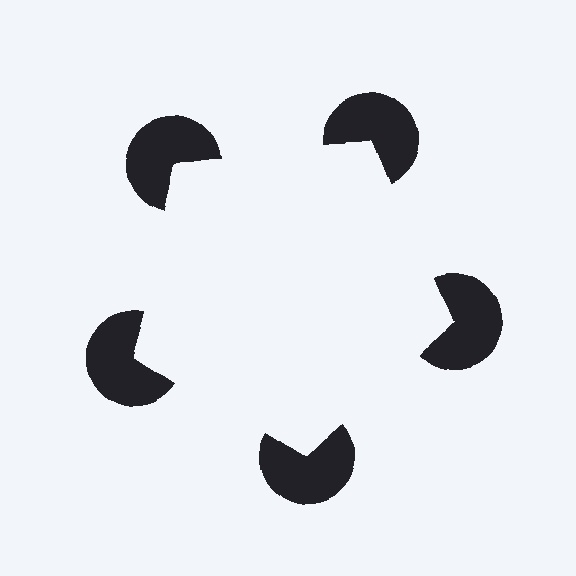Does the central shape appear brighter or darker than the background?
It typically appears slightly brighter than the background, even though no actual brightness change is drawn.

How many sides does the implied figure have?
5 sides.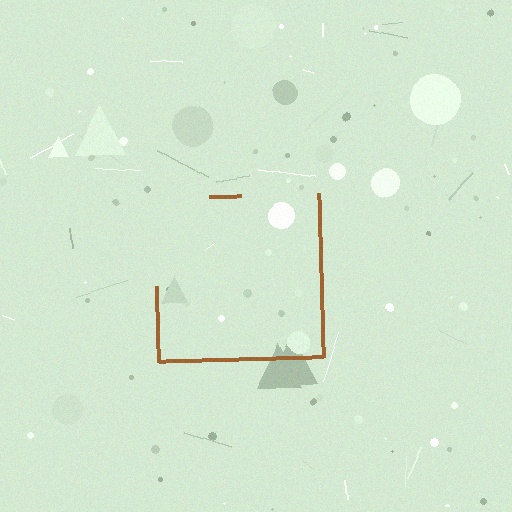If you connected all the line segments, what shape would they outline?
They would outline a square.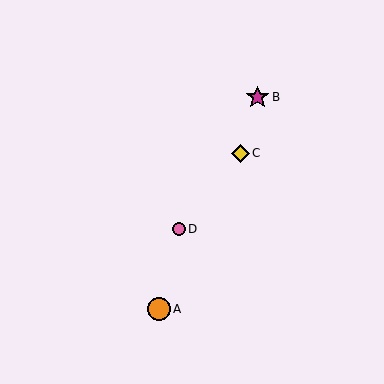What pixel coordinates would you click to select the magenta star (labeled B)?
Click at (257, 97) to select the magenta star B.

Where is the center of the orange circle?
The center of the orange circle is at (159, 309).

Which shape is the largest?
The orange circle (labeled A) is the largest.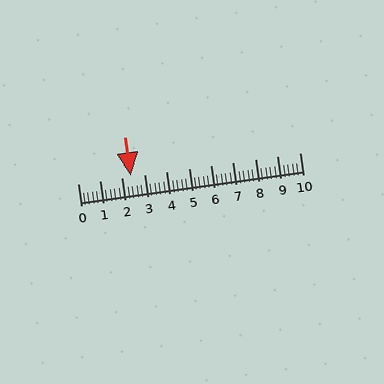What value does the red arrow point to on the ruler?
The red arrow points to approximately 2.4.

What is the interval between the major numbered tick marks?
The major tick marks are spaced 1 units apart.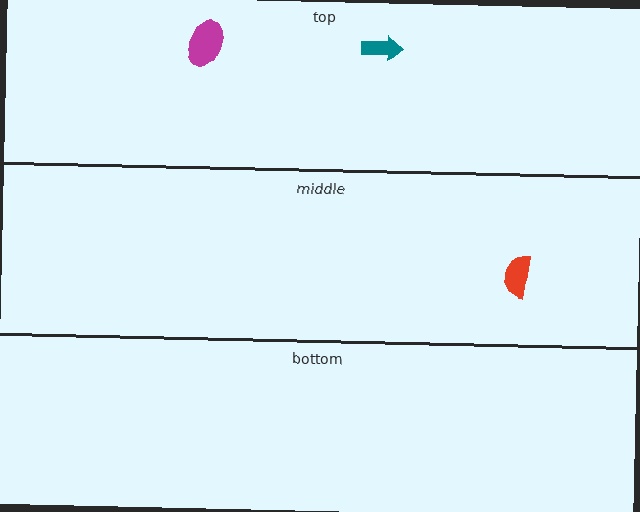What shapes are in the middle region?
The red semicircle.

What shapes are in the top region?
The magenta ellipse, the teal arrow.